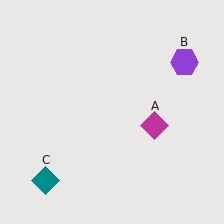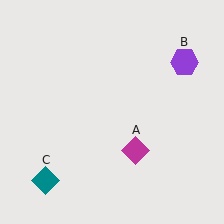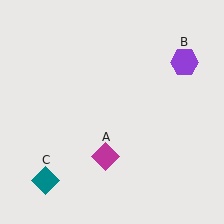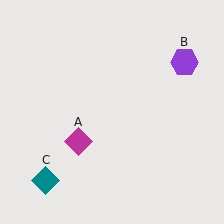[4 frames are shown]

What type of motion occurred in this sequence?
The magenta diamond (object A) rotated clockwise around the center of the scene.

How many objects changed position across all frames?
1 object changed position: magenta diamond (object A).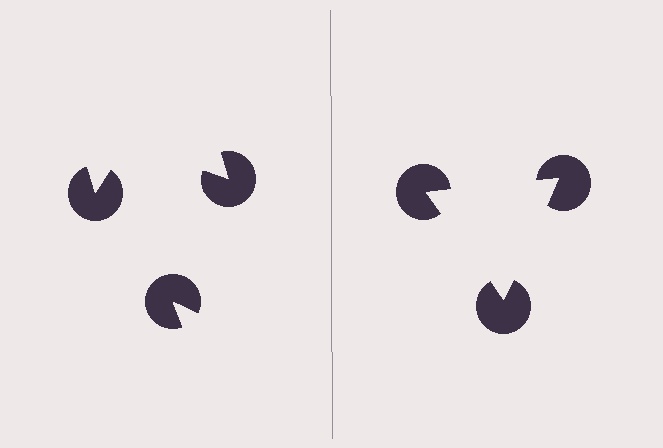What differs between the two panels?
The pac-man discs are positioned identically on both sides; only the wedge orientations differ. On the right they align to a triangle; on the left they are misaligned.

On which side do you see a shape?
An illusory triangle appears on the right side. On the left side the wedge cuts are rotated, so no coherent shape forms.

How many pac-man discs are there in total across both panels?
6 — 3 on each side.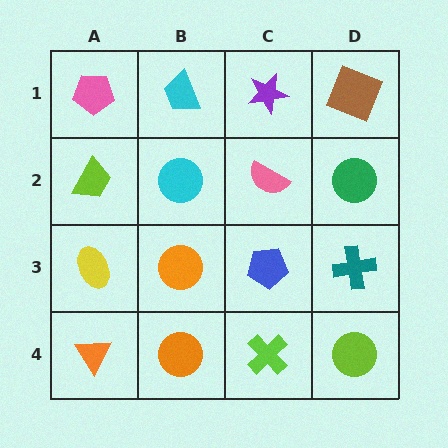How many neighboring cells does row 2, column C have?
4.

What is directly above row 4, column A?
A yellow ellipse.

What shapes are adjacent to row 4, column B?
An orange circle (row 3, column B), an orange triangle (row 4, column A), a lime cross (row 4, column C).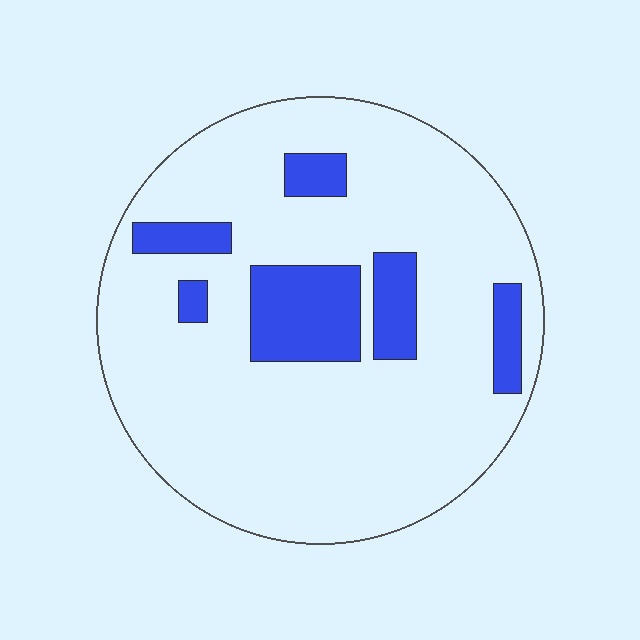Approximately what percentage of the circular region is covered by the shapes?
Approximately 15%.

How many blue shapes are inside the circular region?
6.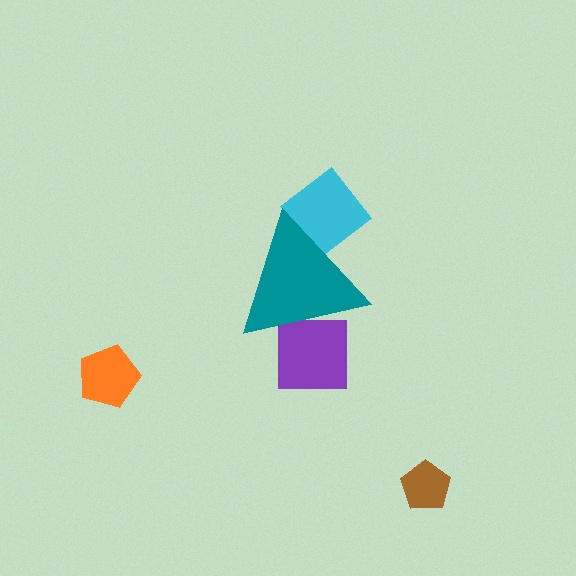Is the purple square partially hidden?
Yes, the purple square is partially hidden behind the teal triangle.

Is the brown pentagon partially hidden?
No, the brown pentagon is fully visible.